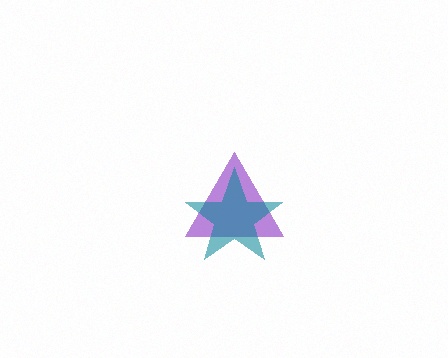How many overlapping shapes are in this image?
There are 2 overlapping shapes in the image.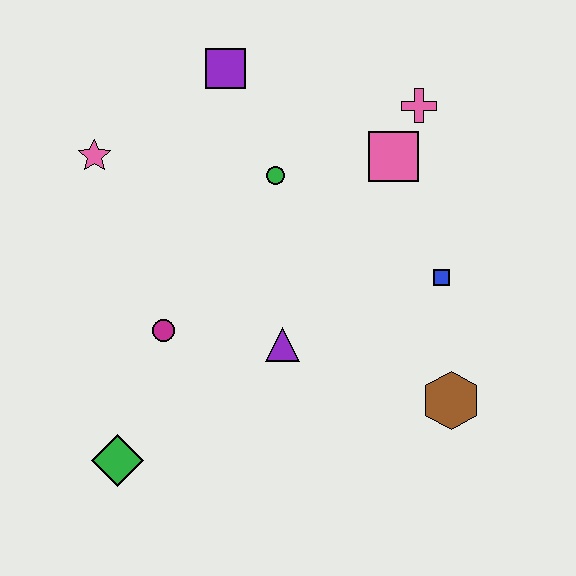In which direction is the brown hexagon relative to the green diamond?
The brown hexagon is to the right of the green diamond.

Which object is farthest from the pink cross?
The green diamond is farthest from the pink cross.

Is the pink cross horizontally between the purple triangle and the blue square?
Yes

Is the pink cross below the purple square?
Yes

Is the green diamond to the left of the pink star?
No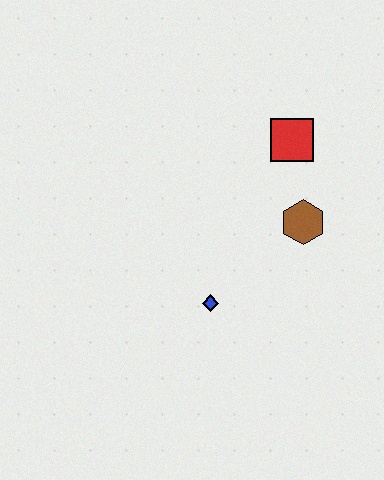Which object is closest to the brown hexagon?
The red square is closest to the brown hexagon.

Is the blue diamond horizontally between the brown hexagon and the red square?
No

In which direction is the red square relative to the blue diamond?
The red square is above the blue diamond.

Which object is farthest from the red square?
The blue diamond is farthest from the red square.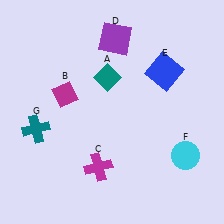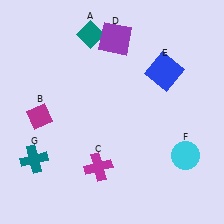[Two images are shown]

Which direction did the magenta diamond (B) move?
The magenta diamond (B) moved left.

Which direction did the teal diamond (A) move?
The teal diamond (A) moved up.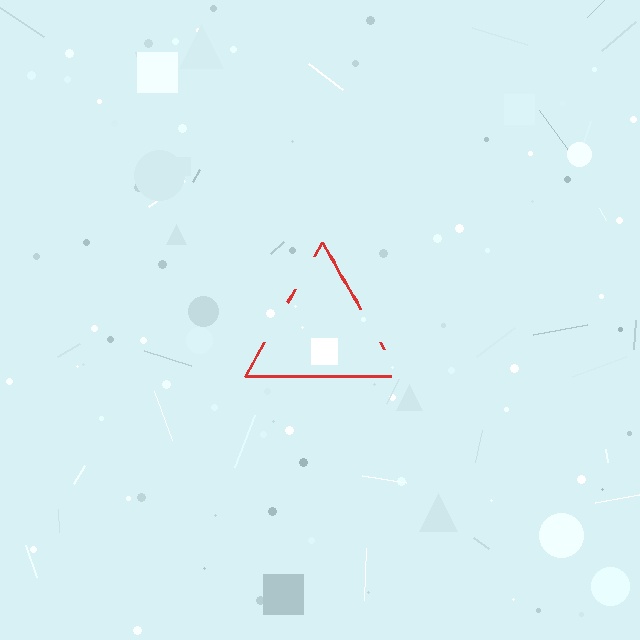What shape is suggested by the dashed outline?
The dashed outline suggests a triangle.